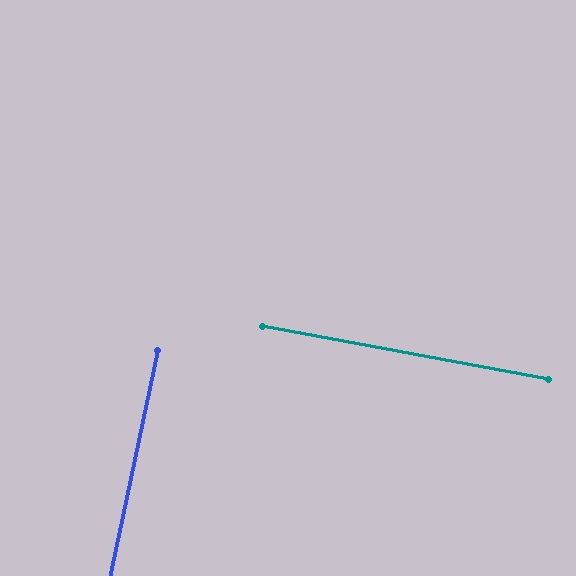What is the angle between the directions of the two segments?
Approximately 88 degrees.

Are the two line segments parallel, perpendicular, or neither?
Perpendicular — they meet at approximately 88°.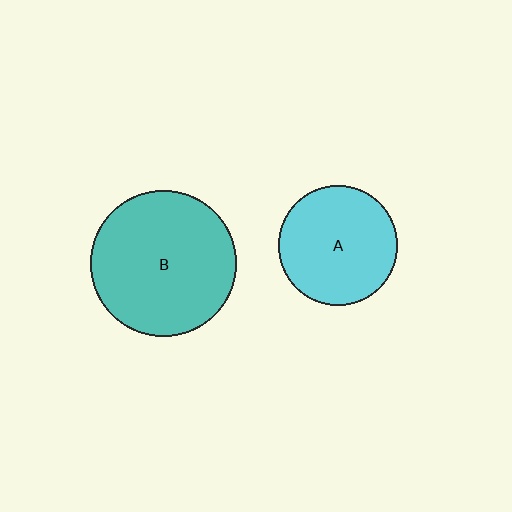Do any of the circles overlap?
No, none of the circles overlap.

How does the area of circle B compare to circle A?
Approximately 1.5 times.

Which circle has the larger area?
Circle B (teal).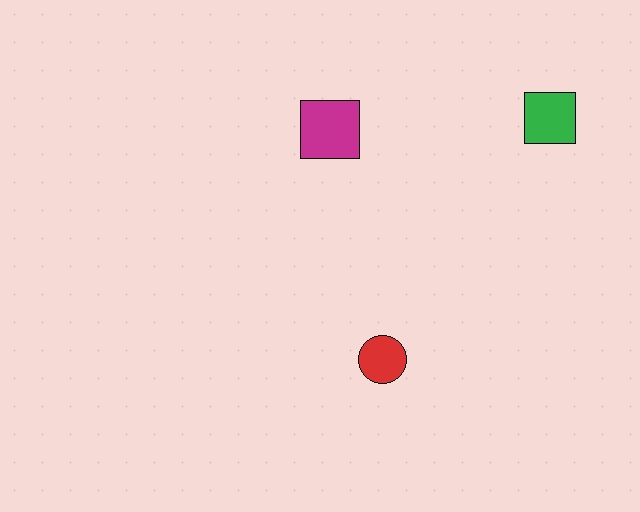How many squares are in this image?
There are 2 squares.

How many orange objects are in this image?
There are no orange objects.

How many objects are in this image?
There are 3 objects.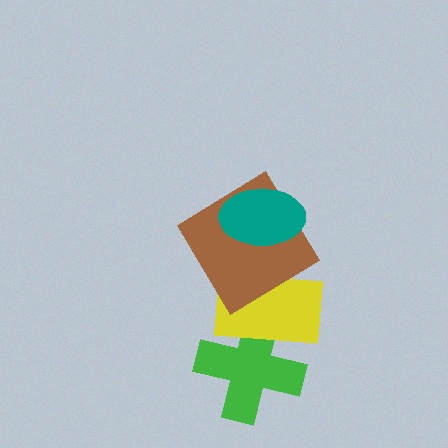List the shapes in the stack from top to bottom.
From top to bottom: the teal ellipse, the brown diamond, the yellow rectangle, the green cross.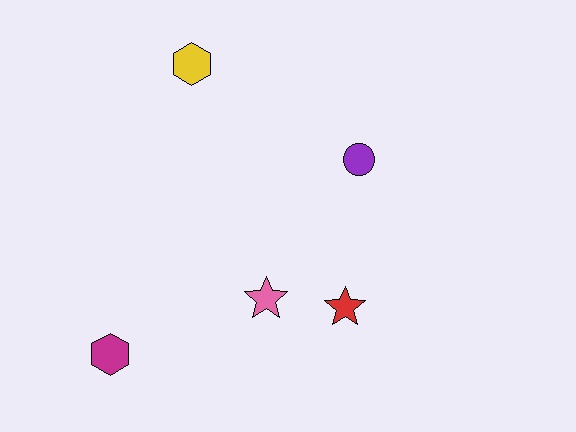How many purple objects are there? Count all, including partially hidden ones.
There is 1 purple object.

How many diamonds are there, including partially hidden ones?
There are no diamonds.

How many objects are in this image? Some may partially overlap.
There are 5 objects.